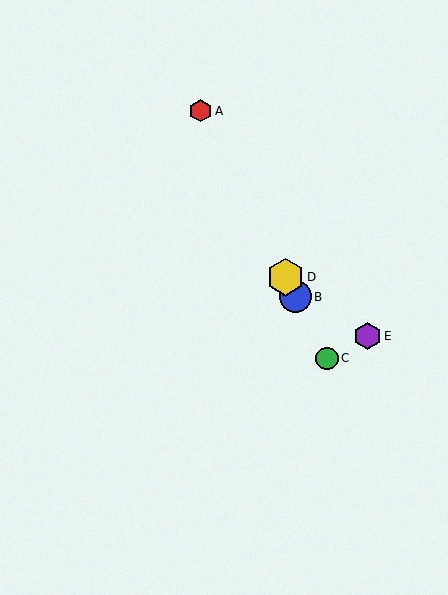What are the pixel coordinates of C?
Object C is at (327, 358).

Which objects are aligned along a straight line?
Objects A, B, C, D are aligned along a straight line.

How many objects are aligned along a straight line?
4 objects (A, B, C, D) are aligned along a straight line.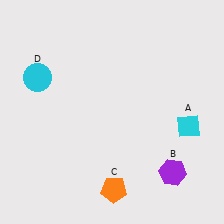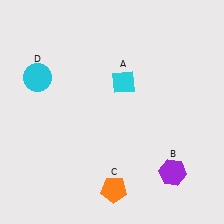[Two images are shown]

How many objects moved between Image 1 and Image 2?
1 object moved between the two images.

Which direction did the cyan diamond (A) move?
The cyan diamond (A) moved left.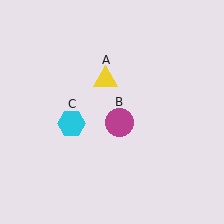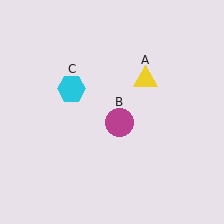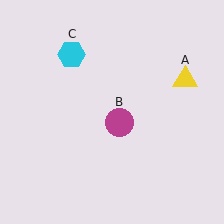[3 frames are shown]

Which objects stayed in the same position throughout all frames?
Magenta circle (object B) remained stationary.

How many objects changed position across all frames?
2 objects changed position: yellow triangle (object A), cyan hexagon (object C).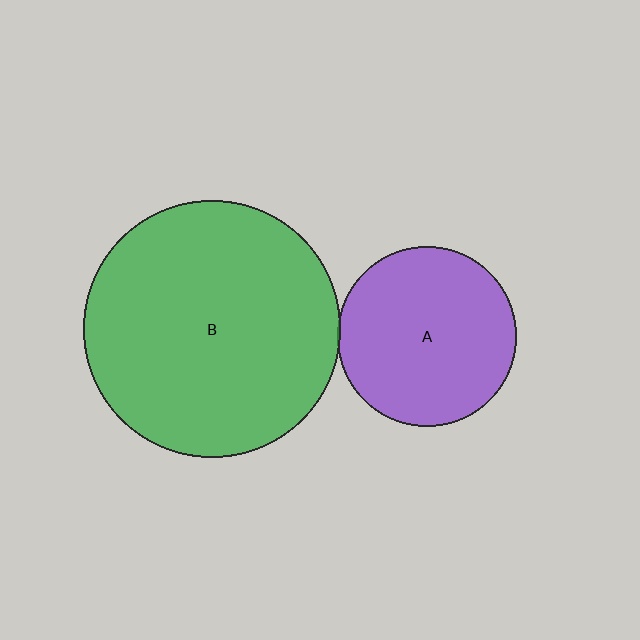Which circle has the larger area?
Circle B (green).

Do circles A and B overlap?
Yes.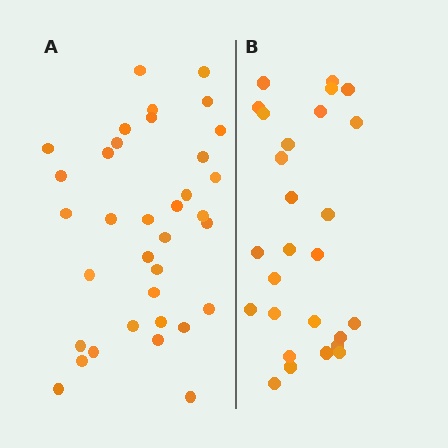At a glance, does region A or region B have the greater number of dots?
Region A (the left region) has more dots.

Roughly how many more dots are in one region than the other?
Region A has roughly 8 or so more dots than region B.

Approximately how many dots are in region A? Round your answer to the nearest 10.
About 40 dots. (The exact count is 35, which rounds to 40.)